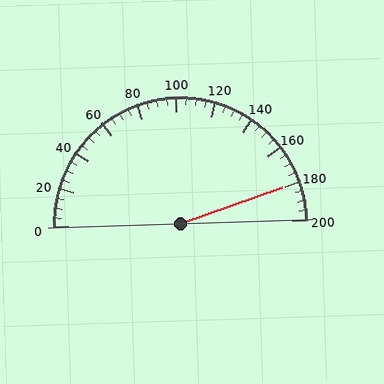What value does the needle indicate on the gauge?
The needle indicates approximately 180.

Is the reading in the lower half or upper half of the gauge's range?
The reading is in the upper half of the range (0 to 200).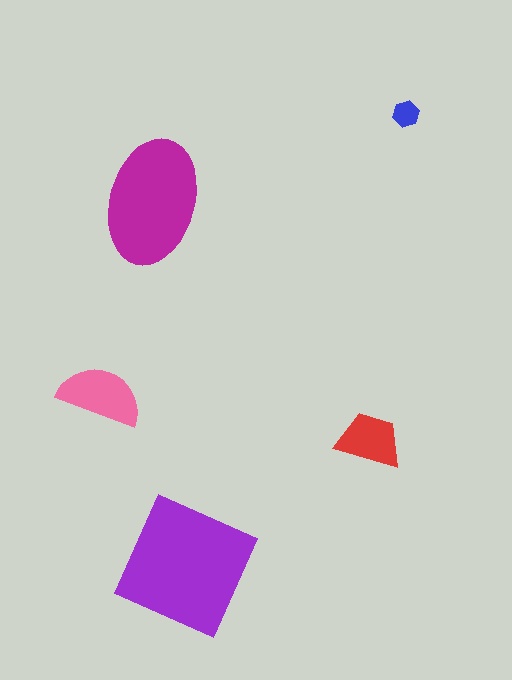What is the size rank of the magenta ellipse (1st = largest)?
2nd.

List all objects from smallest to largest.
The blue hexagon, the red trapezoid, the pink semicircle, the magenta ellipse, the purple square.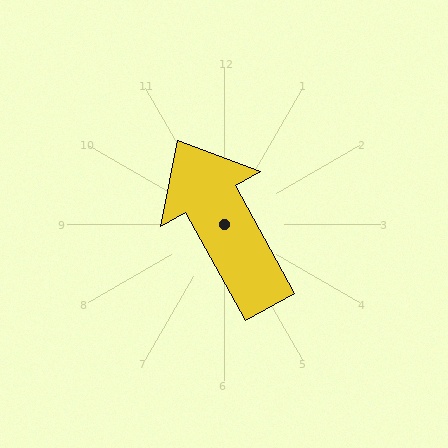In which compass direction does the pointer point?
Northwest.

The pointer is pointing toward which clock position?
Roughly 11 o'clock.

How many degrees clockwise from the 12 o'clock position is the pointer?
Approximately 331 degrees.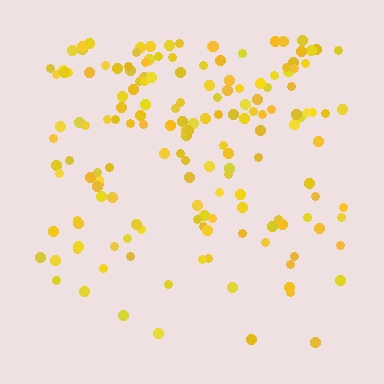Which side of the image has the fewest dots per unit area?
The bottom.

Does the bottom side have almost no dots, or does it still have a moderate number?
Still a moderate number, just noticeably fewer than the top.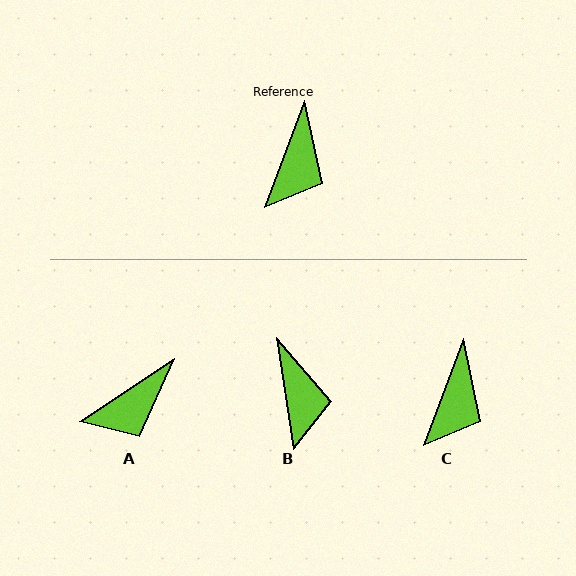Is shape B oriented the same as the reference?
No, it is off by about 29 degrees.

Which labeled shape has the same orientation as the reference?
C.